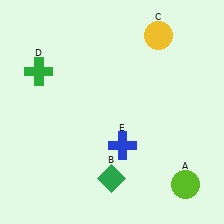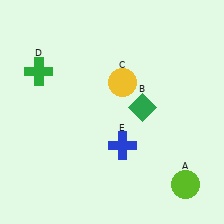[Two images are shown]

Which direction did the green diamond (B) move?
The green diamond (B) moved up.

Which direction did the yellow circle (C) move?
The yellow circle (C) moved down.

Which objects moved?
The objects that moved are: the green diamond (B), the yellow circle (C).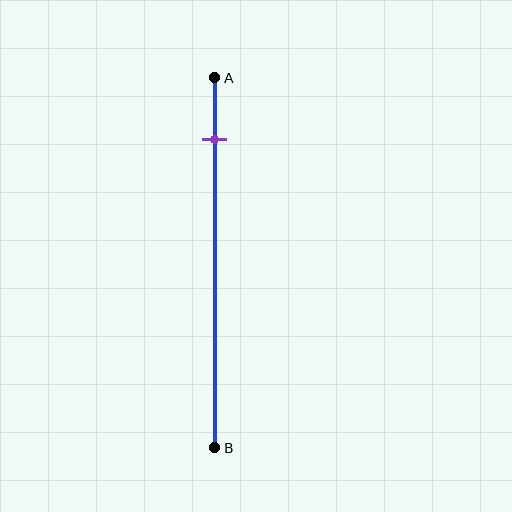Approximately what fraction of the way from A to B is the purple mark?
The purple mark is approximately 15% of the way from A to B.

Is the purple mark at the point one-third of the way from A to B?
No, the mark is at about 15% from A, not at the 33% one-third point.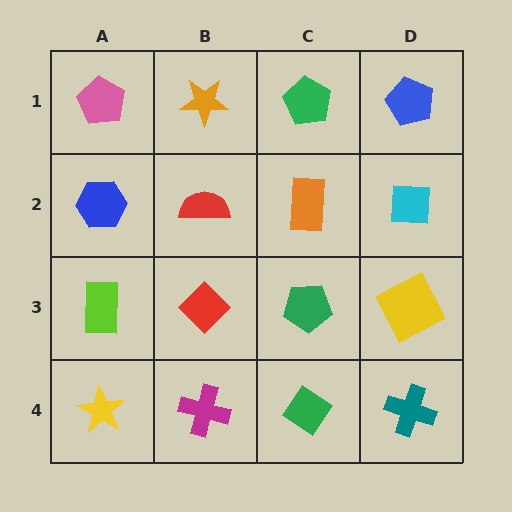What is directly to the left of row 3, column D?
A green pentagon.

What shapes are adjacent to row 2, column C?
A green pentagon (row 1, column C), a green pentagon (row 3, column C), a red semicircle (row 2, column B), a cyan square (row 2, column D).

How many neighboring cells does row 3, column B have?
4.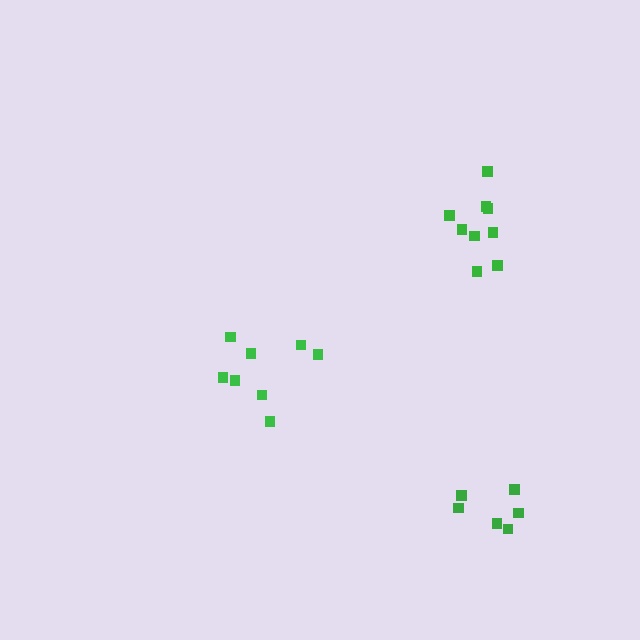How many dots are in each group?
Group 1: 8 dots, Group 2: 9 dots, Group 3: 6 dots (23 total).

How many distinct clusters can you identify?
There are 3 distinct clusters.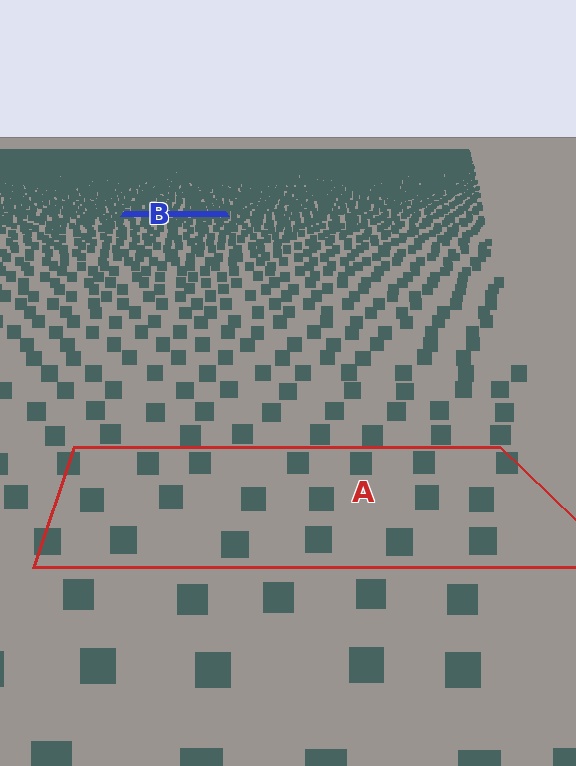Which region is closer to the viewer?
Region A is closer. The texture elements there are larger and more spread out.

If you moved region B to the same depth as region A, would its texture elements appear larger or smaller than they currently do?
They would appear larger. At a closer depth, the same texture elements are projected at a bigger on-screen size.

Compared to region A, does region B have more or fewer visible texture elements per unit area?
Region B has more texture elements per unit area — they are packed more densely because it is farther away.